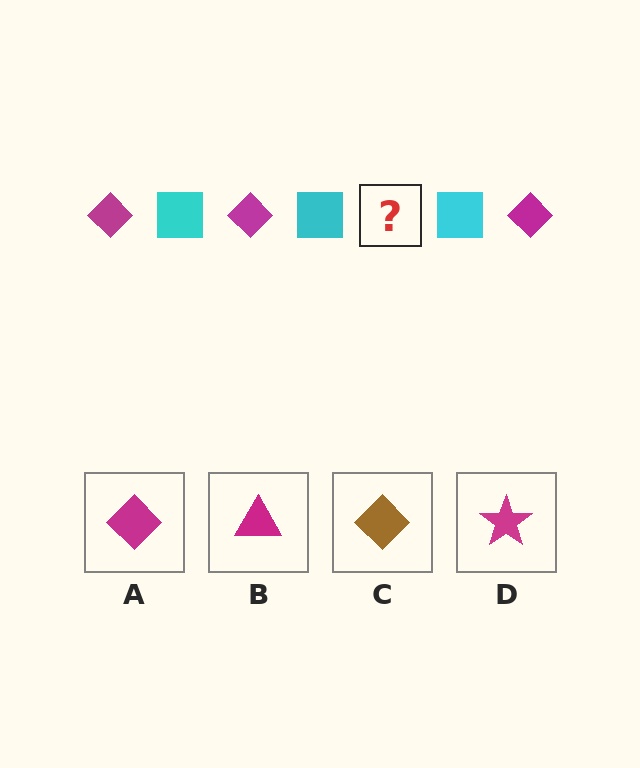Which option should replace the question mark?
Option A.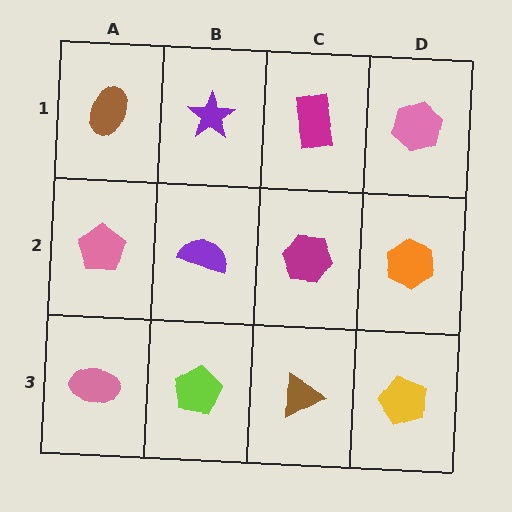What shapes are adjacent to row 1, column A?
A pink pentagon (row 2, column A), a purple star (row 1, column B).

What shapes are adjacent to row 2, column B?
A purple star (row 1, column B), a lime pentagon (row 3, column B), a pink pentagon (row 2, column A), a magenta hexagon (row 2, column C).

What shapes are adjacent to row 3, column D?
An orange hexagon (row 2, column D), a brown triangle (row 3, column C).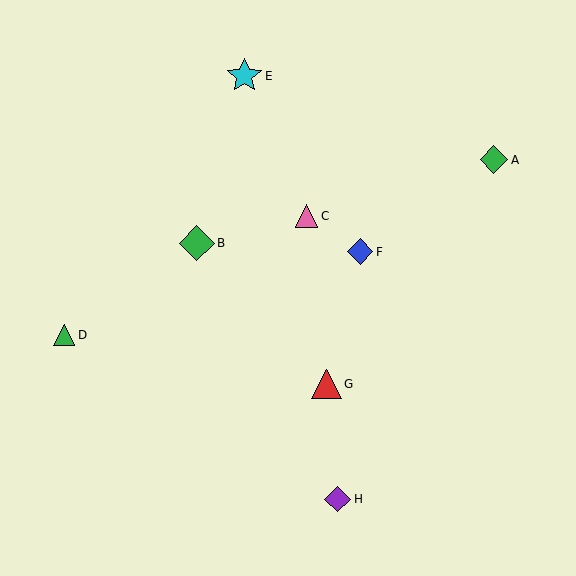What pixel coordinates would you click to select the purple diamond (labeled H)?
Click at (338, 499) to select the purple diamond H.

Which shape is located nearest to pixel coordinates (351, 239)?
The blue diamond (labeled F) at (360, 252) is nearest to that location.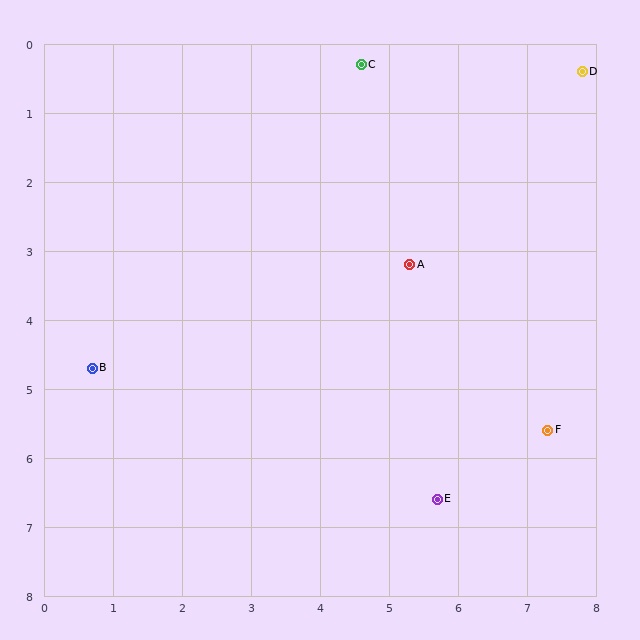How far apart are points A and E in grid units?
Points A and E are about 3.4 grid units apart.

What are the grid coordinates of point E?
Point E is at approximately (5.7, 6.6).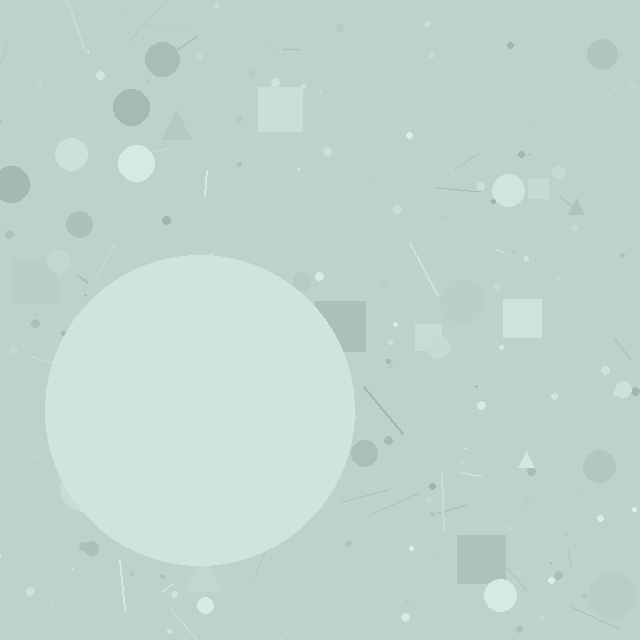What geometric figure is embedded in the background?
A circle is embedded in the background.